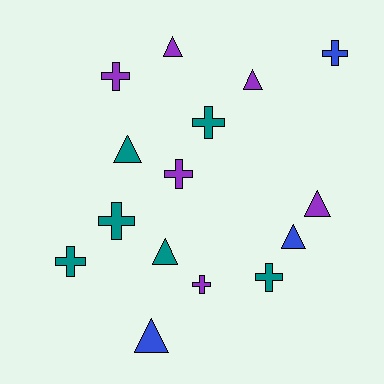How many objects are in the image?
There are 15 objects.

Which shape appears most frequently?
Cross, with 8 objects.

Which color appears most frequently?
Teal, with 6 objects.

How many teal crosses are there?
There are 4 teal crosses.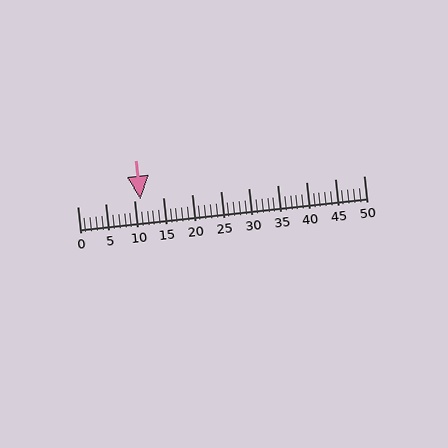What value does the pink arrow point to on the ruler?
The pink arrow points to approximately 11.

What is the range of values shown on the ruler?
The ruler shows values from 0 to 50.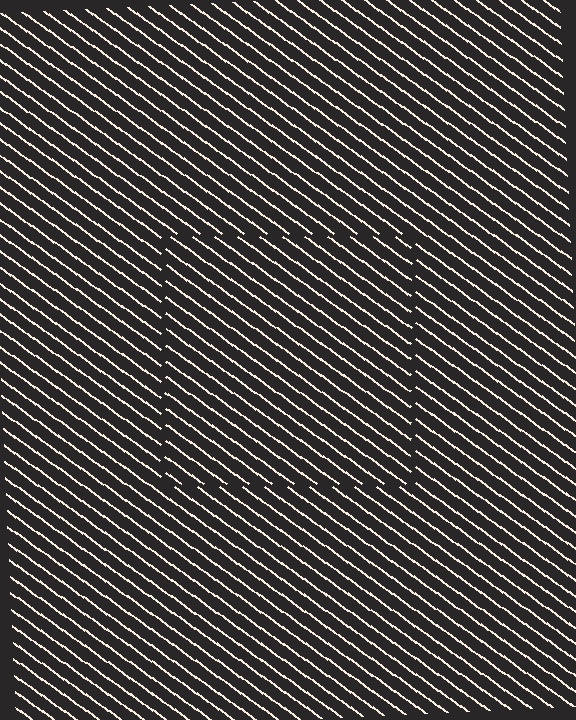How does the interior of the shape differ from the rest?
The interior of the shape contains the same grating, shifted by half a period — the contour is defined by the phase discontinuity where line-ends from the inner and outer gratings abut.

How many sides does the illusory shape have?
4 sides — the line-ends trace a square.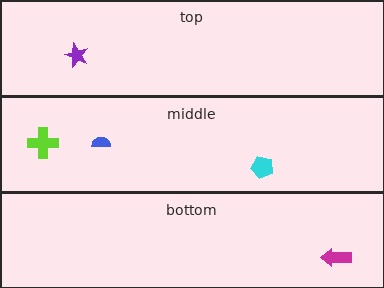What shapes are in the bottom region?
The magenta arrow.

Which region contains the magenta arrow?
The bottom region.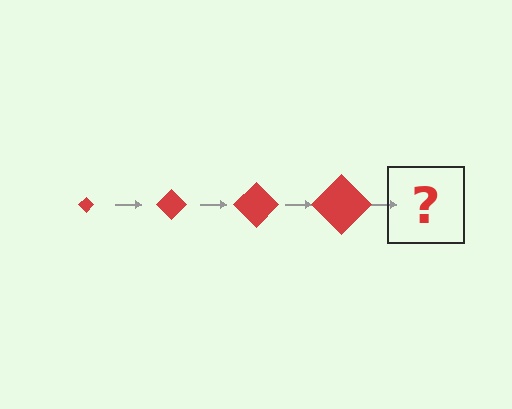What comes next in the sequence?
The next element should be a red diamond, larger than the previous one.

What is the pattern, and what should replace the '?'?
The pattern is that the diamond gets progressively larger each step. The '?' should be a red diamond, larger than the previous one.